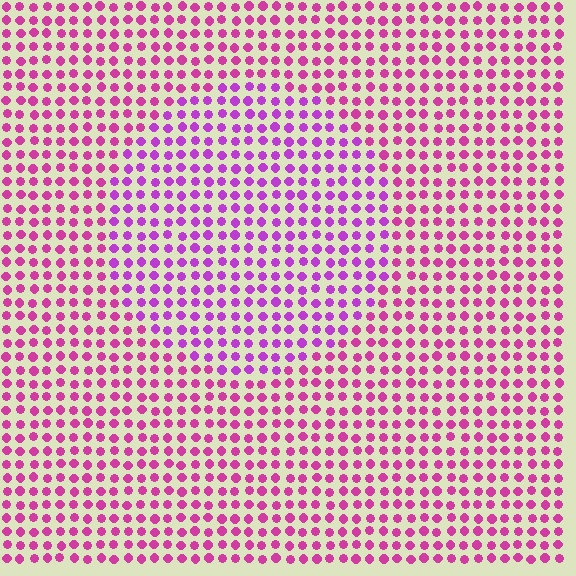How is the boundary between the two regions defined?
The boundary is defined purely by a slight shift in hue (about 27 degrees). Spacing, size, and orientation are identical on both sides.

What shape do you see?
I see a circle.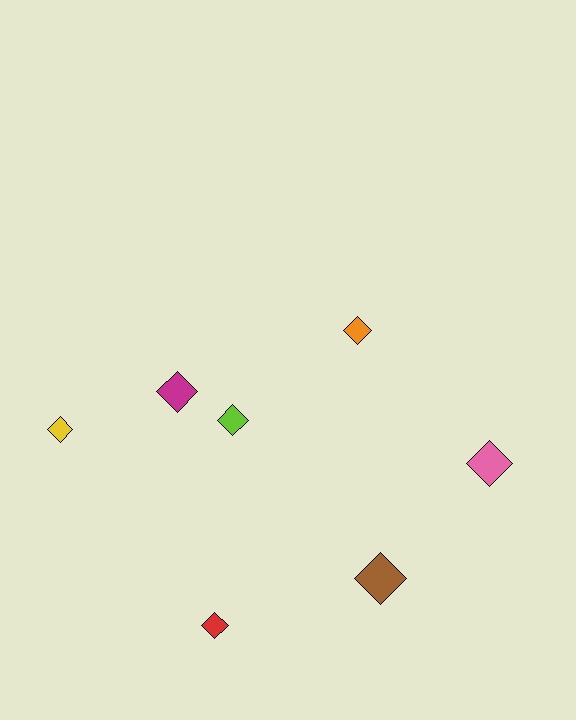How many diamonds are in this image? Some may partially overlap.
There are 7 diamonds.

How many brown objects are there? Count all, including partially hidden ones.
There is 1 brown object.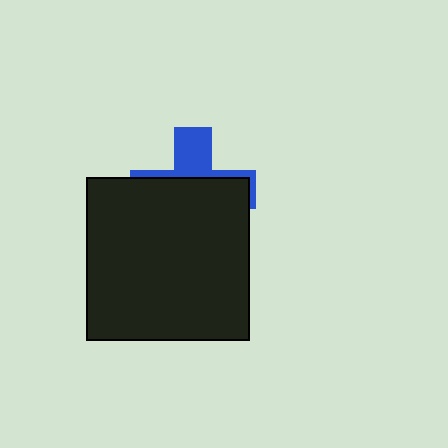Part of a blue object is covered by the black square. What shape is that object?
It is a cross.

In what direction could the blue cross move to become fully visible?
The blue cross could move up. That would shift it out from behind the black square entirely.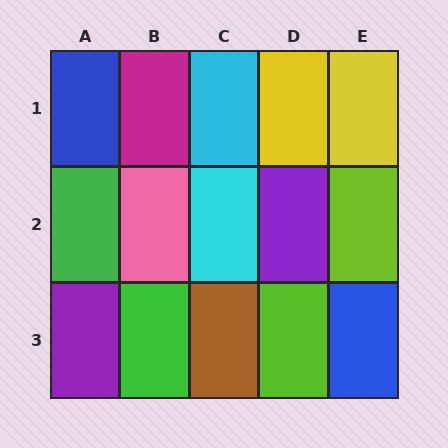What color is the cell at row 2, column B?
Pink.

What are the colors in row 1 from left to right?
Blue, magenta, cyan, yellow, yellow.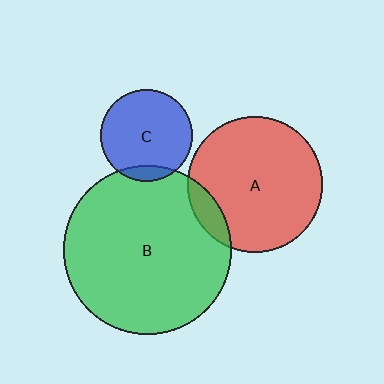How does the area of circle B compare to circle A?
Approximately 1.6 times.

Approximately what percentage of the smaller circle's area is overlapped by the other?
Approximately 10%.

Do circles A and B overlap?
Yes.